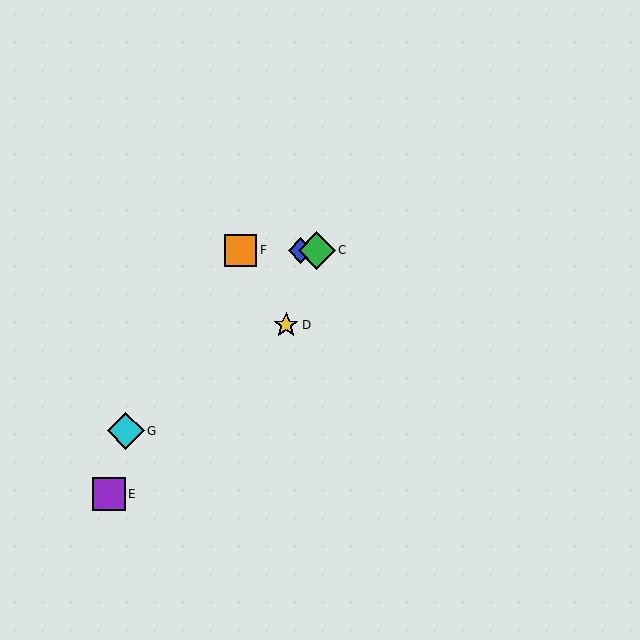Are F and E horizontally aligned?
No, F is at y≈250 and E is at y≈494.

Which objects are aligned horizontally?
Objects A, B, C, F are aligned horizontally.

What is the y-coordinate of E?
Object E is at y≈494.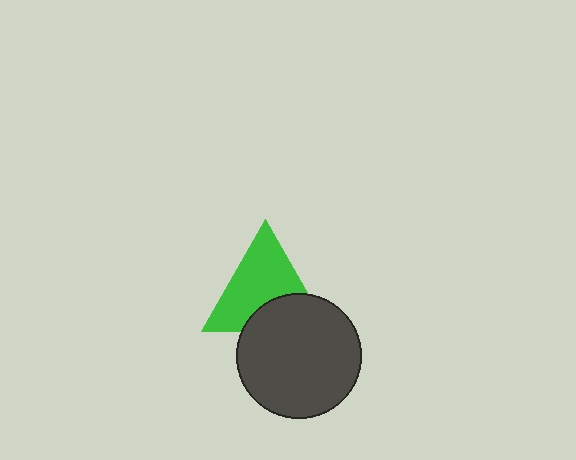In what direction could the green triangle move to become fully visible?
The green triangle could move up. That would shift it out from behind the dark gray circle entirely.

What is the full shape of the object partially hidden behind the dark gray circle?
The partially hidden object is a green triangle.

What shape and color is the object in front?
The object in front is a dark gray circle.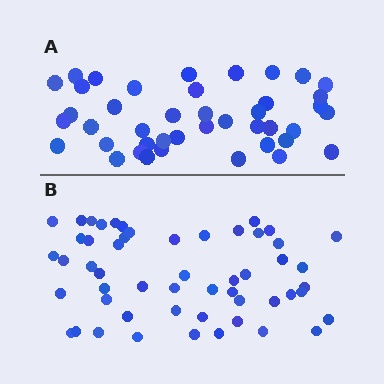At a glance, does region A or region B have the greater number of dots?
Region B (the bottom region) has more dots.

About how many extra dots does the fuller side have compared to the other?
Region B has roughly 12 or so more dots than region A.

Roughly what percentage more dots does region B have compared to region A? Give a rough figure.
About 25% more.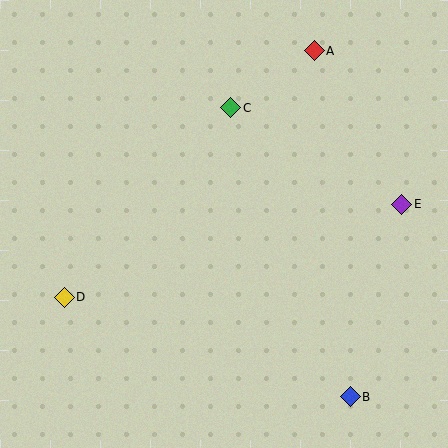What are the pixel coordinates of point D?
Point D is at (64, 297).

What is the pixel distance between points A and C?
The distance between A and C is 101 pixels.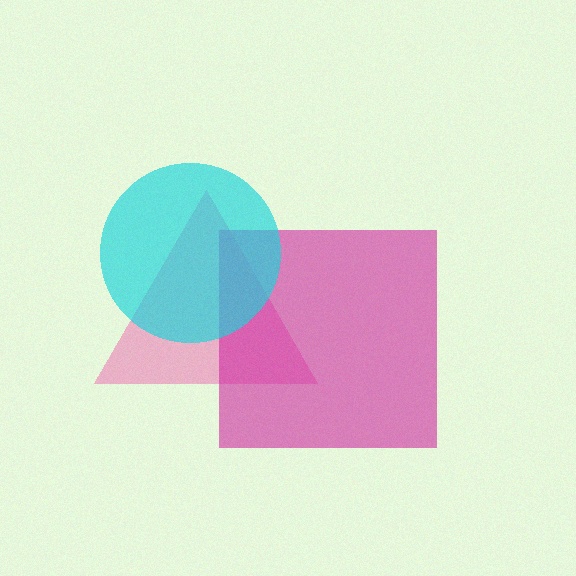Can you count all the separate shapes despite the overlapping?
Yes, there are 3 separate shapes.